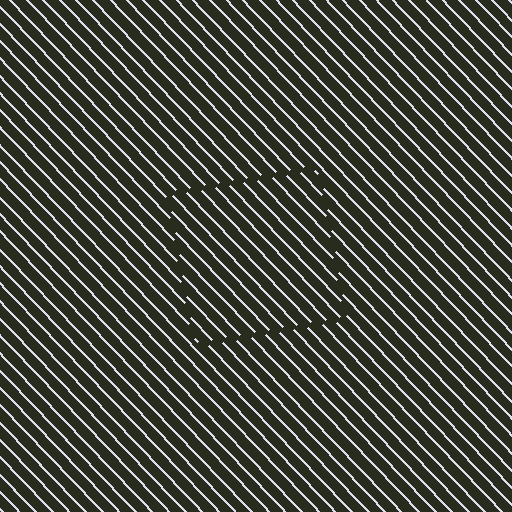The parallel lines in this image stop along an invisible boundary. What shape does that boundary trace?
An illusory square. The interior of the shape contains the same grating, shifted by half a period — the contour is defined by the phase discontinuity where line-ends from the inner and outer gratings abut.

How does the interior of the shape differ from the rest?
The interior of the shape contains the same grating, shifted by half a period — the contour is defined by the phase discontinuity where line-ends from the inner and outer gratings abut.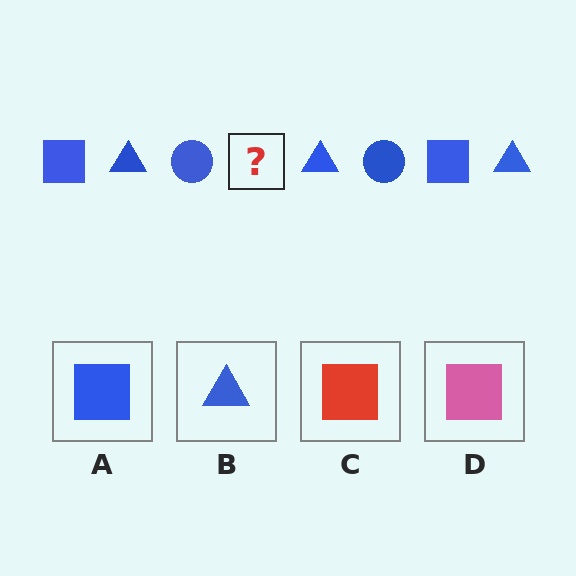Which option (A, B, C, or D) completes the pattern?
A.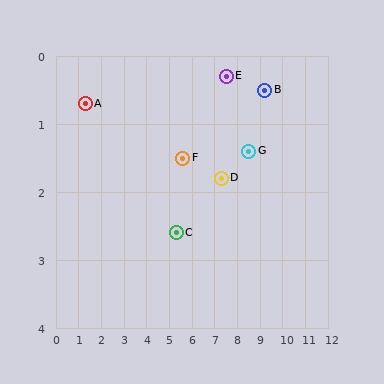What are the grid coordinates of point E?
Point E is at approximately (7.5, 0.3).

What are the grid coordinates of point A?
Point A is at approximately (1.3, 0.7).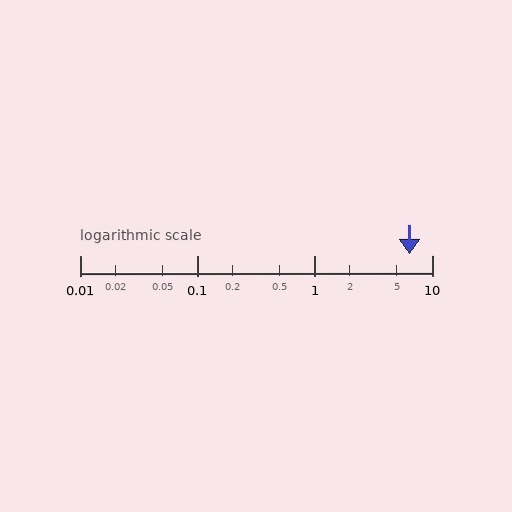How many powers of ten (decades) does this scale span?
The scale spans 3 decades, from 0.01 to 10.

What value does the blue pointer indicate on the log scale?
The pointer indicates approximately 6.4.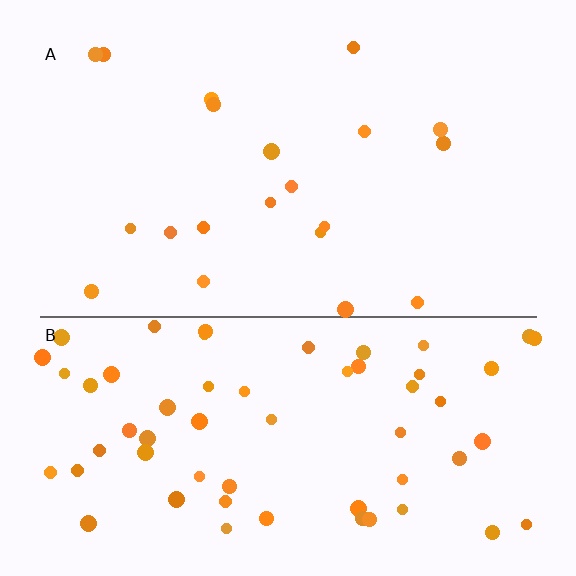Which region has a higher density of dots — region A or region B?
B (the bottom).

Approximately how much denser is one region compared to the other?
Approximately 3.0× — region B over region A.